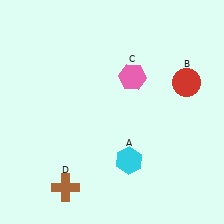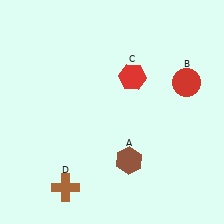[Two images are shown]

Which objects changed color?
A changed from cyan to brown. C changed from pink to red.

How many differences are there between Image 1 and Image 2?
There are 2 differences between the two images.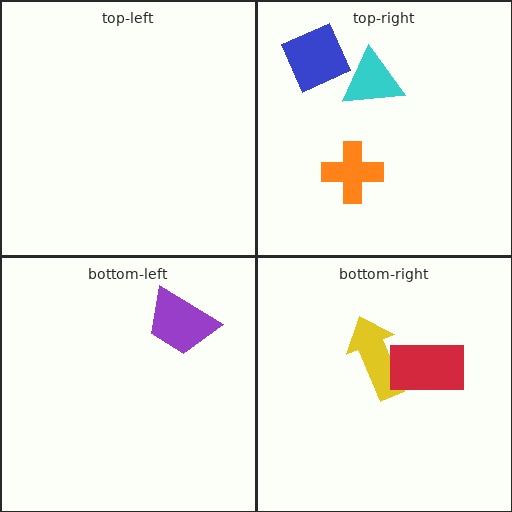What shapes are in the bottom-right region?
The yellow arrow, the red rectangle.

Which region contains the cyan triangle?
The top-right region.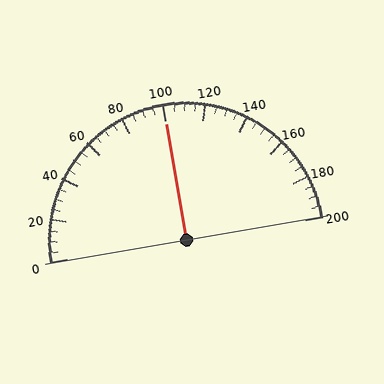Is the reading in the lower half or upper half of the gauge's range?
The reading is in the upper half of the range (0 to 200).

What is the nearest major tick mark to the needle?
The nearest major tick mark is 100.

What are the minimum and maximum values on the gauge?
The gauge ranges from 0 to 200.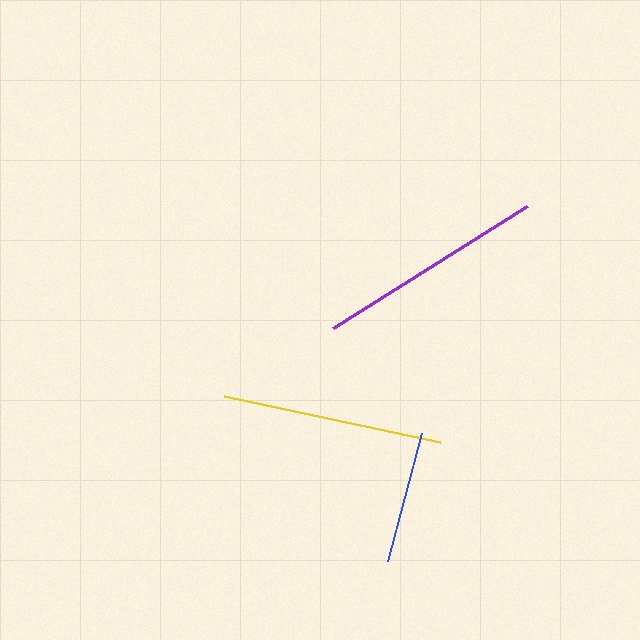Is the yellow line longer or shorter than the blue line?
The yellow line is longer than the blue line.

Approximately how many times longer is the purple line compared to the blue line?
The purple line is approximately 1.7 times the length of the blue line.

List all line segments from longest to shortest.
From longest to shortest: purple, yellow, blue.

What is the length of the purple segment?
The purple segment is approximately 229 pixels long.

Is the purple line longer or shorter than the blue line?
The purple line is longer than the blue line.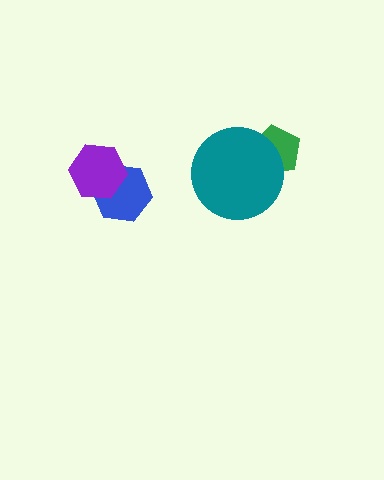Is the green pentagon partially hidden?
Yes, it is partially covered by another shape.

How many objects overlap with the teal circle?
1 object overlaps with the teal circle.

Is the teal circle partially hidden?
No, no other shape covers it.